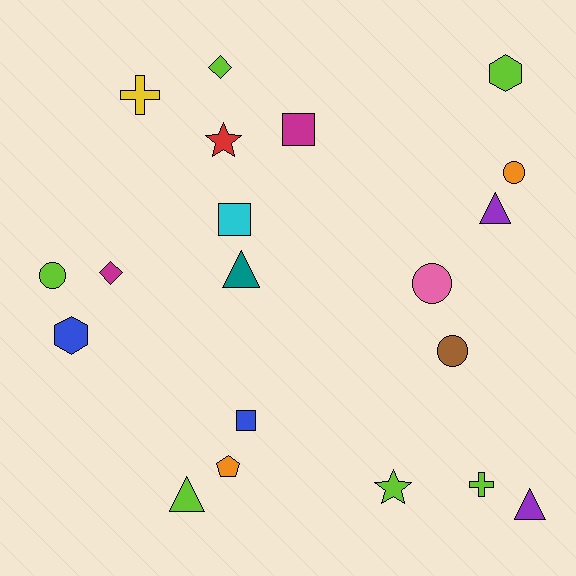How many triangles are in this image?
There are 4 triangles.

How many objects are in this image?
There are 20 objects.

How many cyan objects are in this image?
There is 1 cyan object.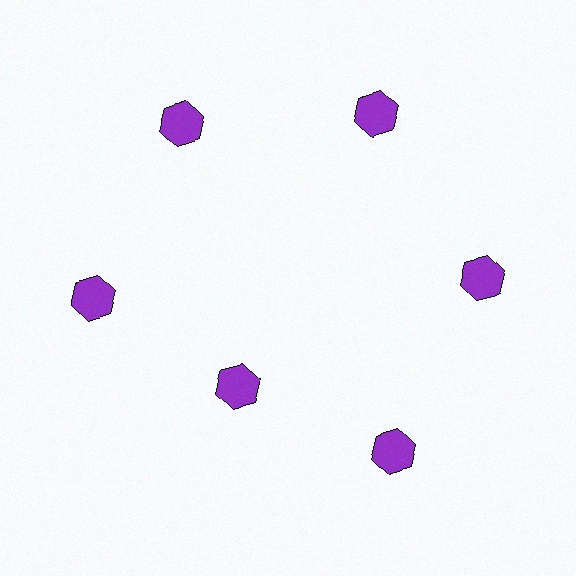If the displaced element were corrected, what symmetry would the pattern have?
It would have 6-fold rotational symmetry — the pattern would map onto itself every 60 degrees.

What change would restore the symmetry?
The symmetry would be restored by moving it outward, back onto the ring so that all 6 hexagons sit at equal angles and equal distance from the center.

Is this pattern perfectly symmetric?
No. The 6 purple hexagons are arranged in a ring, but one element near the 7 o'clock position is pulled inward toward the center, breaking the 6-fold rotational symmetry.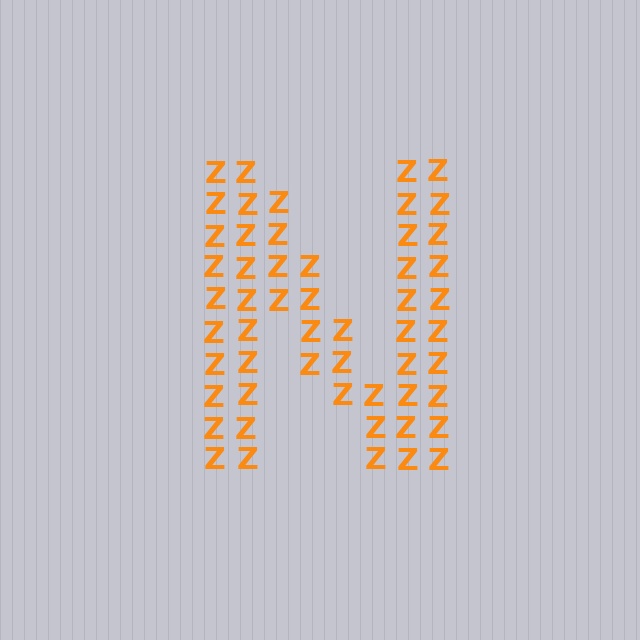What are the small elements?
The small elements are letter Z's.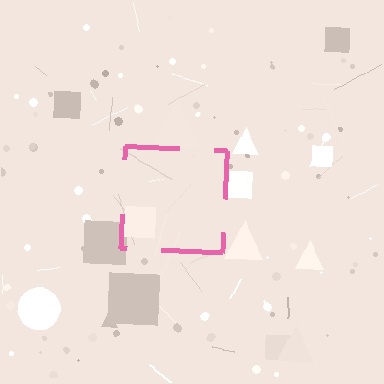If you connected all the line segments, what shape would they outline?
They would outline a square.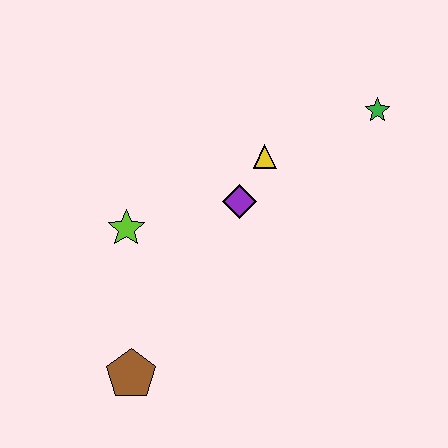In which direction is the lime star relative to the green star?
The lime star is to the left of the green star.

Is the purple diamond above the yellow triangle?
No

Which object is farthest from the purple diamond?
The brown pentagon is farthest from the purple diamond.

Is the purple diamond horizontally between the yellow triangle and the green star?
No